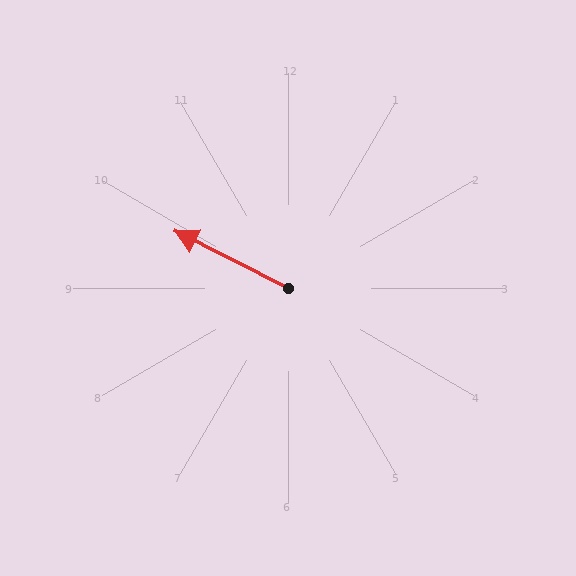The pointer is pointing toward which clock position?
Roughly 10 o'clock.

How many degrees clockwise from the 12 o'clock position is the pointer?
Approximately 297 degrees.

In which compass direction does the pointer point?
Northwest.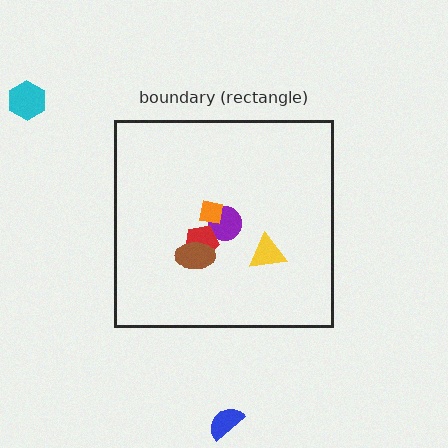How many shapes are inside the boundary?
5 inside, 2 outside.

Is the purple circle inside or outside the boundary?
Inside.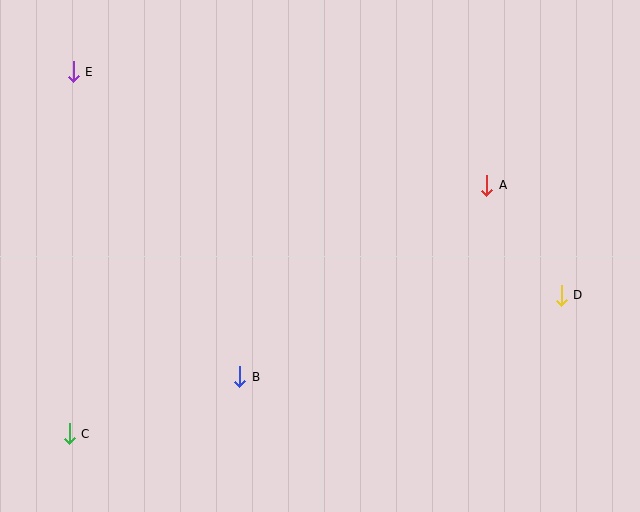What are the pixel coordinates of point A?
Point A is at (487, 185).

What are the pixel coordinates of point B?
Point B is at (240, 377).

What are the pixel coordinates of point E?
Point E is at (73, 72).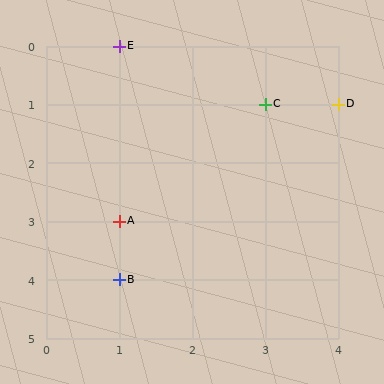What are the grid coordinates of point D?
Point D is at grid coordinates (4, 1).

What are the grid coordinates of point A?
Point A is at grid coordinates (1, 3).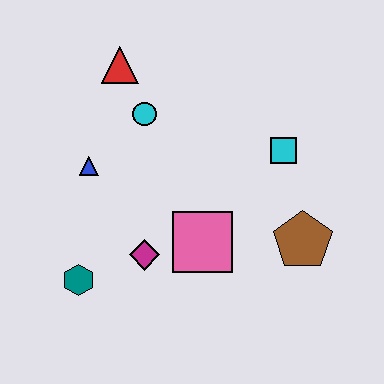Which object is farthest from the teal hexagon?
The cyan square is farthest from the teal hexagon.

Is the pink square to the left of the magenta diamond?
No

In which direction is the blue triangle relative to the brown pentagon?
The blue triangle is to the left of the brown pentagon.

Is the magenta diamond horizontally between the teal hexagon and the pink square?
Yes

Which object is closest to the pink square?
The magenta diamond is closest to the pink square.